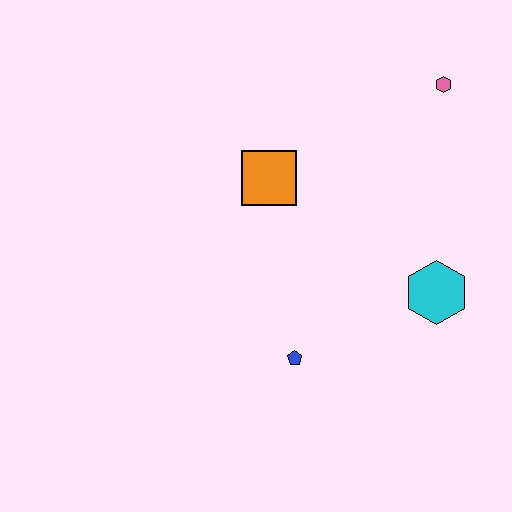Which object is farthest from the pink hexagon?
The blue pentagon is farthest from the pink hexagon.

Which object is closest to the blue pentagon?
The cyan hexagon is closest to the blue pentagon.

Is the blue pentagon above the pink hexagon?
No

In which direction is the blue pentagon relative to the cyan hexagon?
The blue pentagon is to the left of the cyan hexagon.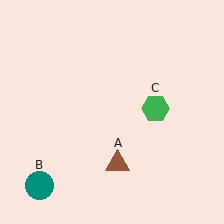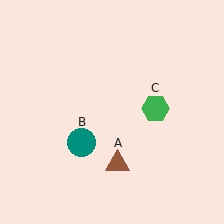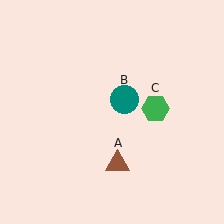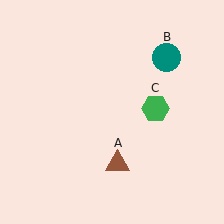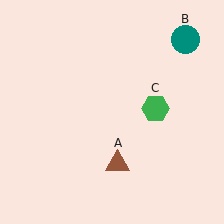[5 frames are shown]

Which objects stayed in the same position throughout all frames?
Brown triangle (object A) and green hexagon (object C) remained stationary.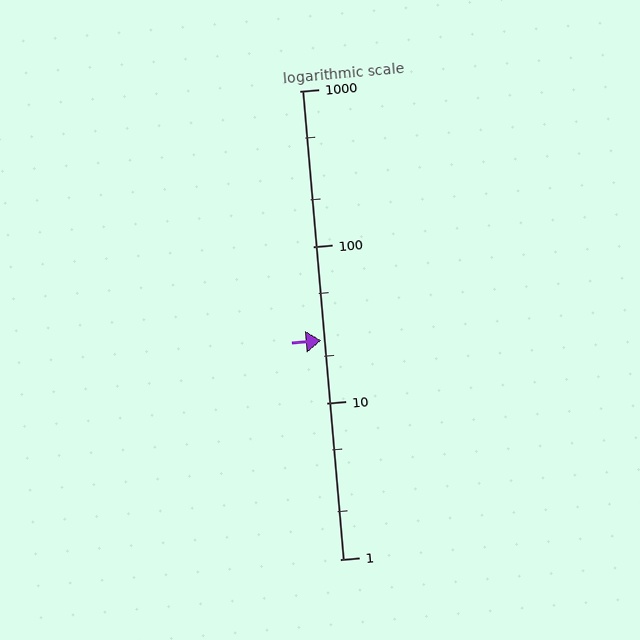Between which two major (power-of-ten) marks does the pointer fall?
The pointer is between 10 and 100.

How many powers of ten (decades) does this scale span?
The scale spans 3 decades, from 1 to 1000.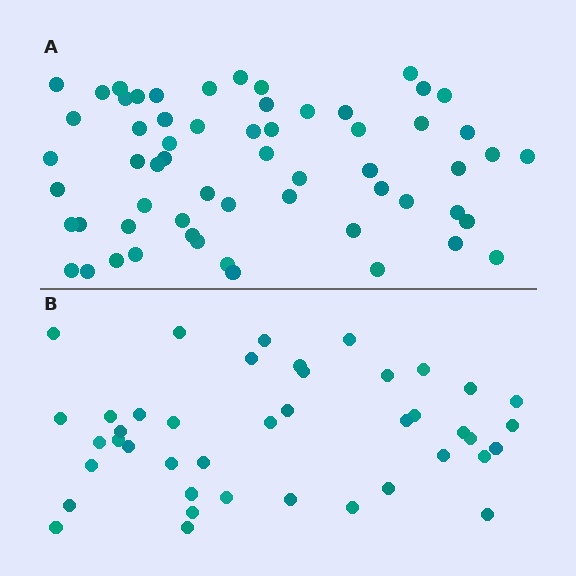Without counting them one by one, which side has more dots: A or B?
Region A (the top region) has more dots.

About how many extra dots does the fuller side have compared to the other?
Region A has approximately 20 more dots than region B.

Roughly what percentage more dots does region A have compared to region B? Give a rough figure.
About 45% more.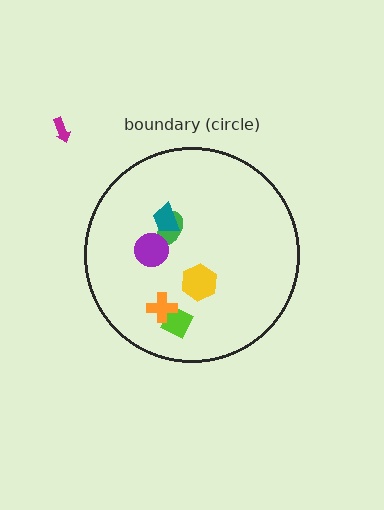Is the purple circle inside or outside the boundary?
Inside.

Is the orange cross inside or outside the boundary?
Inside.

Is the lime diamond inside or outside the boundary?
Inside.